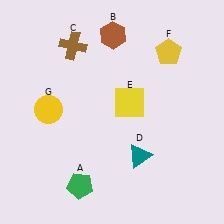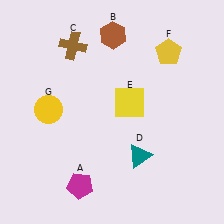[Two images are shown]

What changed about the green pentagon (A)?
In Image 1, A is green. In Image 2, it changed to magenta.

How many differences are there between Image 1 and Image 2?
There is 1 difference between the two images.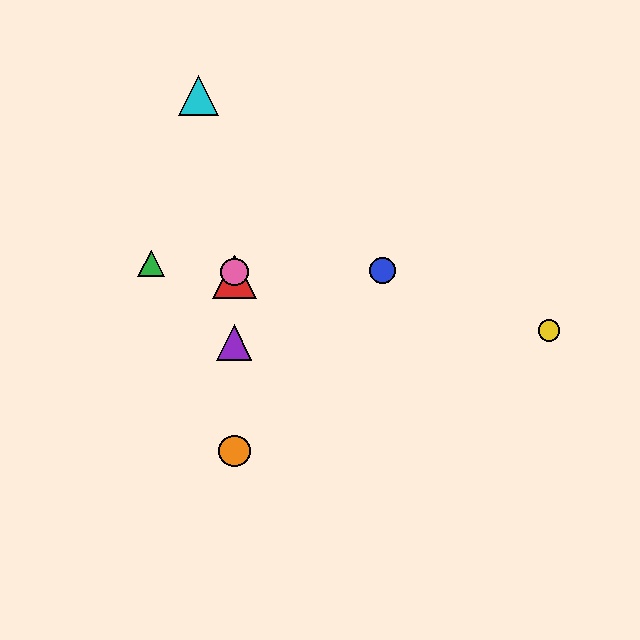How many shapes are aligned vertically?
4 shapes (the red triangle, the purple triangle, the orange circle, the pink circle) are aligned vertically.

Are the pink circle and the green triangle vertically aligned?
No, the pink circle is at x≈234 and the green triangle is at x≈151.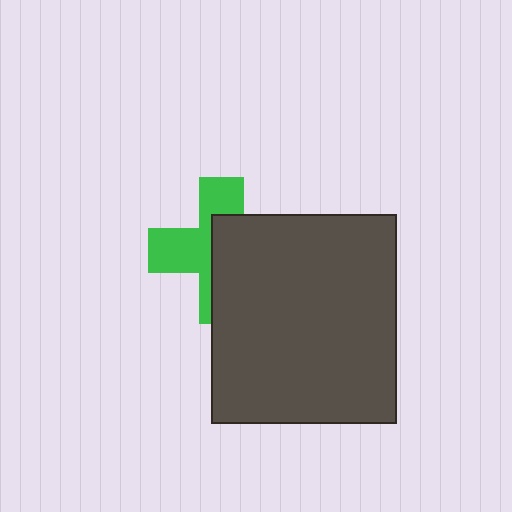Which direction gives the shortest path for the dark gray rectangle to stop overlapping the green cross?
Moving right gives the shortest separation.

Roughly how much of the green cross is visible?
About half of it is visible (roughly 47%).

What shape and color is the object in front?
The object in front is a dark gray rectangle.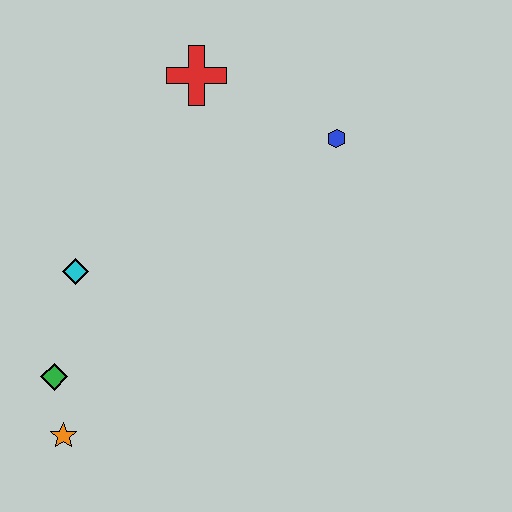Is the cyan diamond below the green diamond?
No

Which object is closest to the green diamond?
The orange star is closest to the green diamond.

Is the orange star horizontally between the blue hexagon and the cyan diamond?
No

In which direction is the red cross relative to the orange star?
The red cross is above the orange star.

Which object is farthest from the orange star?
The blue hexagon is farthest from the orange star.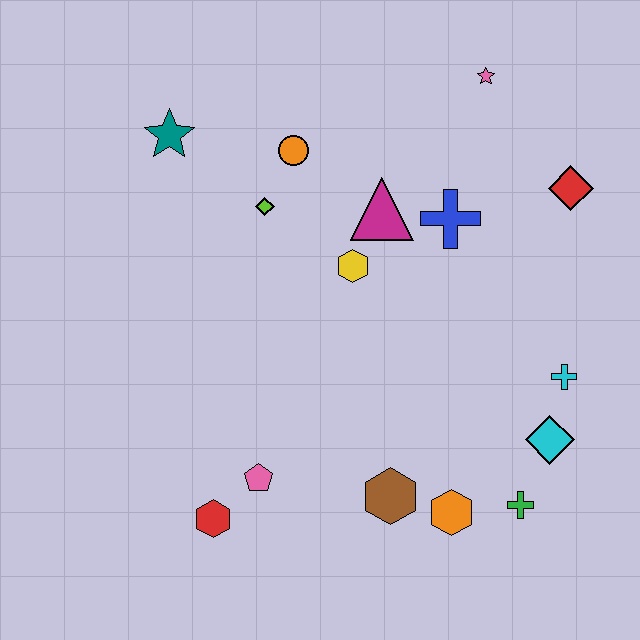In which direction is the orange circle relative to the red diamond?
The orange circle is to the left of the red diamond.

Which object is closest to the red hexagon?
The pink pentagon is closest to the red hexagon.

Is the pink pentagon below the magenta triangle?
Yes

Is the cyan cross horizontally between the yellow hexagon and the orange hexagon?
No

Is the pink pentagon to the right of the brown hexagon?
No